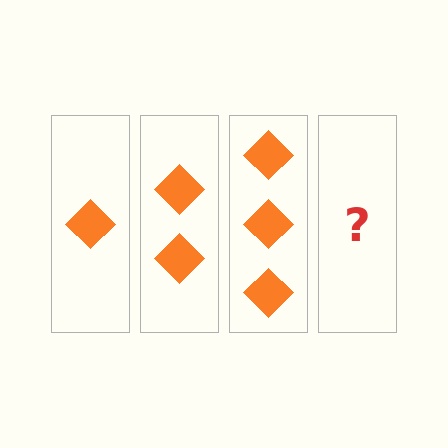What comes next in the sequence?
The next element should be 4 diamonds.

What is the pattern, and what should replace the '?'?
The pattern is that each step adds one more diamond. The '?' should be 4 diamonds.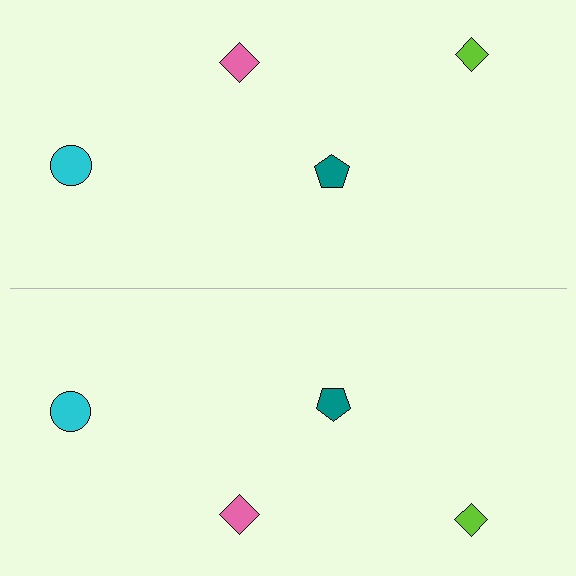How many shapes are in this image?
There are 8 shapes in this image.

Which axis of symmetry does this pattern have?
The pattern has a horizontal axis of symmetry running through the center of the image.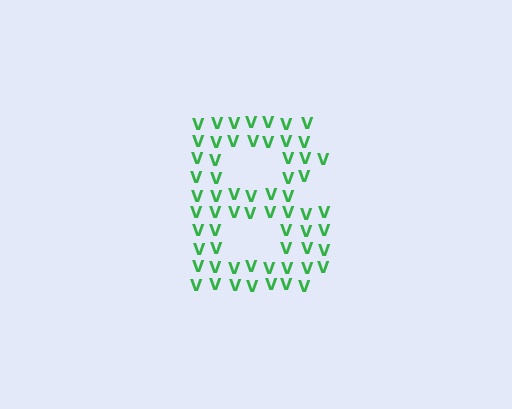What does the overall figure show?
The overall figure shows the letter B.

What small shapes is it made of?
It is made of small letter V's.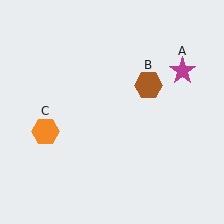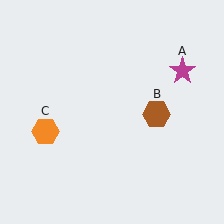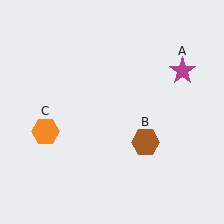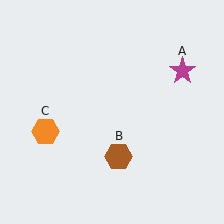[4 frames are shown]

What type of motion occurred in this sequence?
The brown hexagon (object B) rotated clockwise around the center of the scene.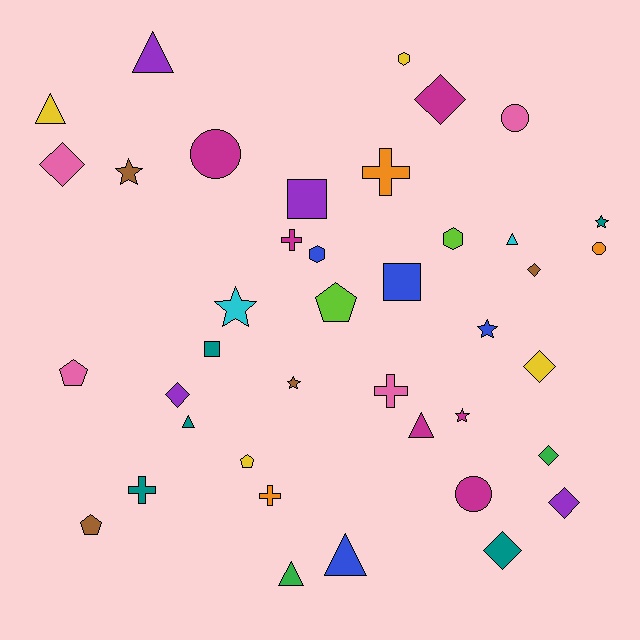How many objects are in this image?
There are 40 objects.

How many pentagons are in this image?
There are 4 pentagons.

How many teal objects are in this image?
There are 5 teal objects.